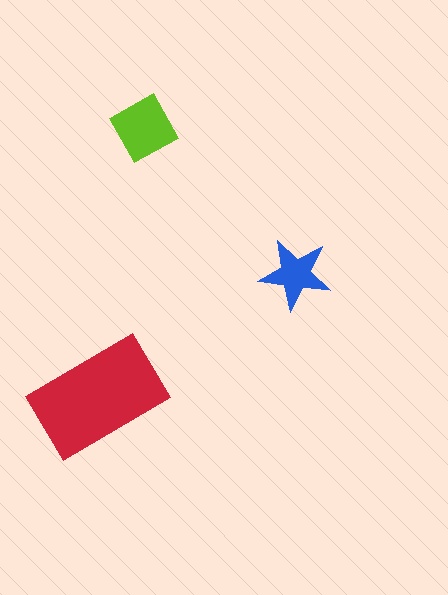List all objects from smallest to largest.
The blue star, the lime square, the red rectangle.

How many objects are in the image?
There are 3 objects in the image.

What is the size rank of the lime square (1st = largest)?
2nd.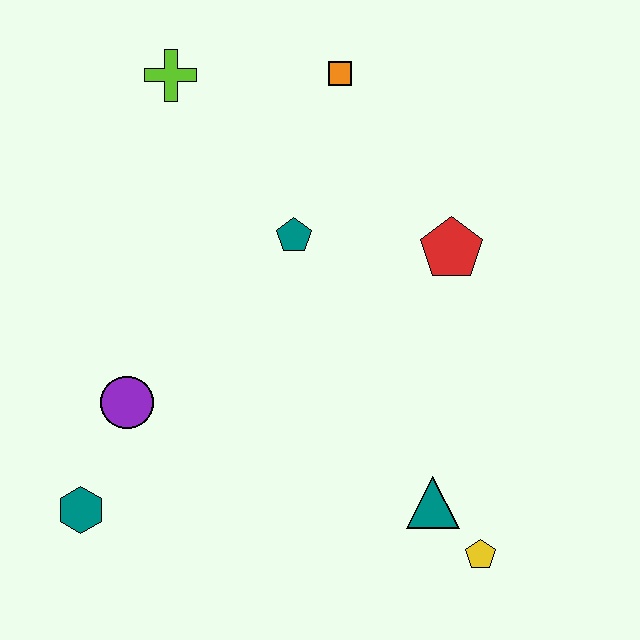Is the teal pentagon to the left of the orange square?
Yes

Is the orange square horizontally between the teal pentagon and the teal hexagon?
No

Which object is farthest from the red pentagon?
The teal hexagon is farthest from the red pentagon.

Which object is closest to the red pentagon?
The teal pentagon is closest to the red pentagon.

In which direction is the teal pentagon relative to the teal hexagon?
The teal pentagon is above the teal hexagon.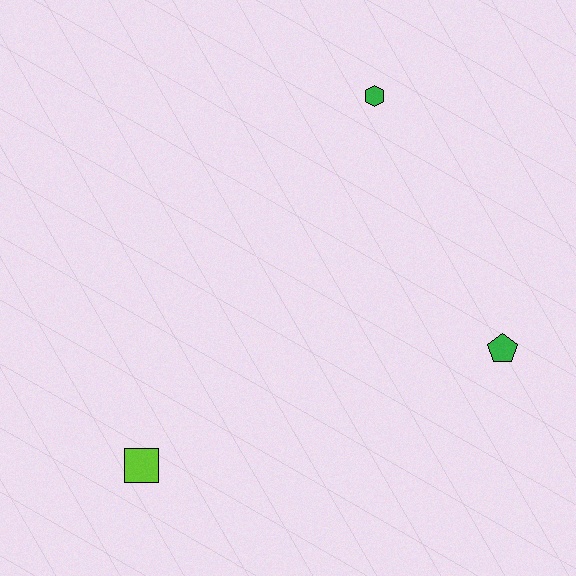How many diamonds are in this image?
There are no diamonds.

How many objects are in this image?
There are 3 objects.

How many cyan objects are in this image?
There are no cyan objects.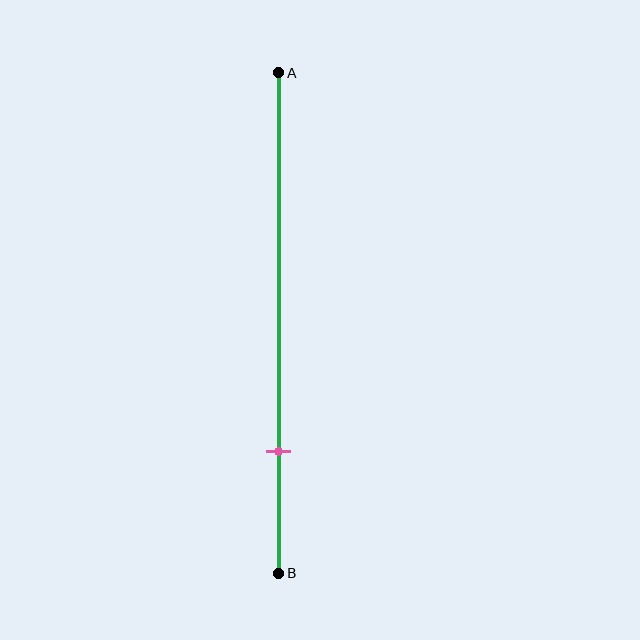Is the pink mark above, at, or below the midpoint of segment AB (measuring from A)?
The pink mark is below the midpoint of segment AB.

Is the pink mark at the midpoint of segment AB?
No, the mark is at about 75% from A, not at the 50% midpoint.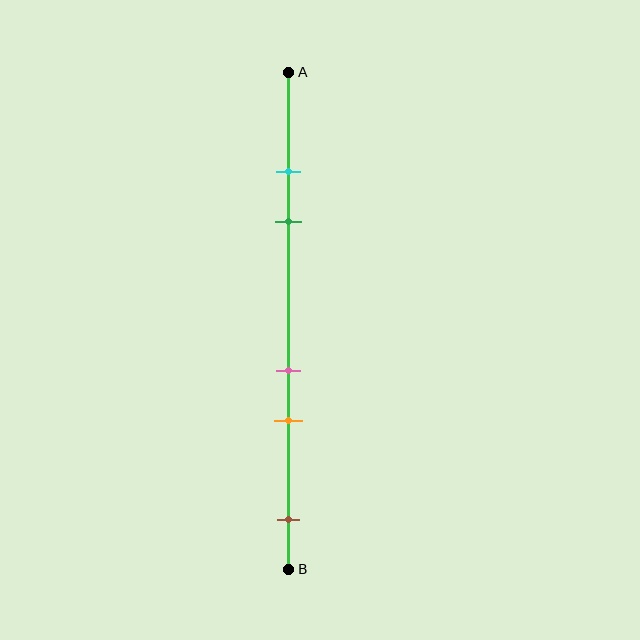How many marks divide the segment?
There are 5 marks dividing the segment.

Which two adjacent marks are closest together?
The cyan and green marks are the closest adjacent pair.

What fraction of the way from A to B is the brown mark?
The brown mark is approximately 90% (0.9) of the way from A to B.